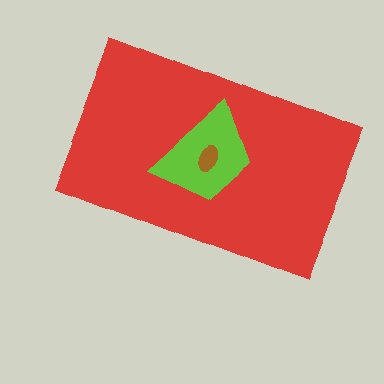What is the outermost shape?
The red rectangle.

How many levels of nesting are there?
3.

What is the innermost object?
The brown ellipse.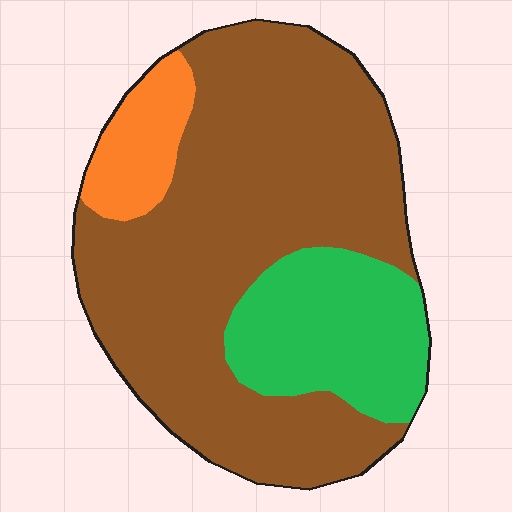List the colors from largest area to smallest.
From largest to smallest: brown, green, orange.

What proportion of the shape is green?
Green takes up about one fifth (1/5) of the shape.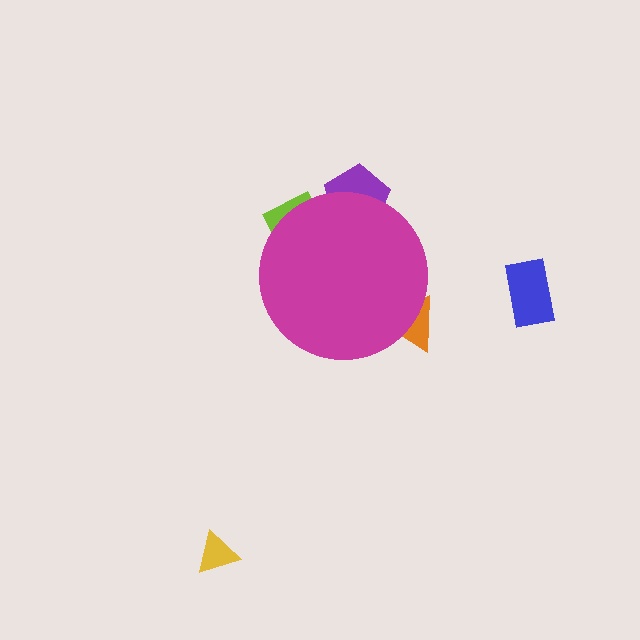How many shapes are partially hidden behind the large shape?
3 shapes are partially hidden.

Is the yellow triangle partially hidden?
No, the yellow triangle is fully visible.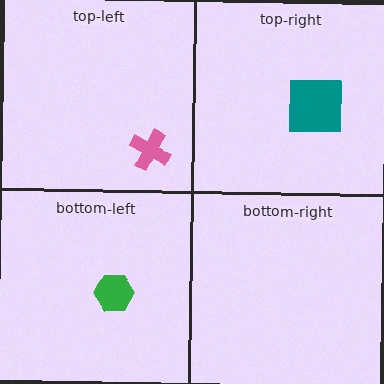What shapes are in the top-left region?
The pink cross.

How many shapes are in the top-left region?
1.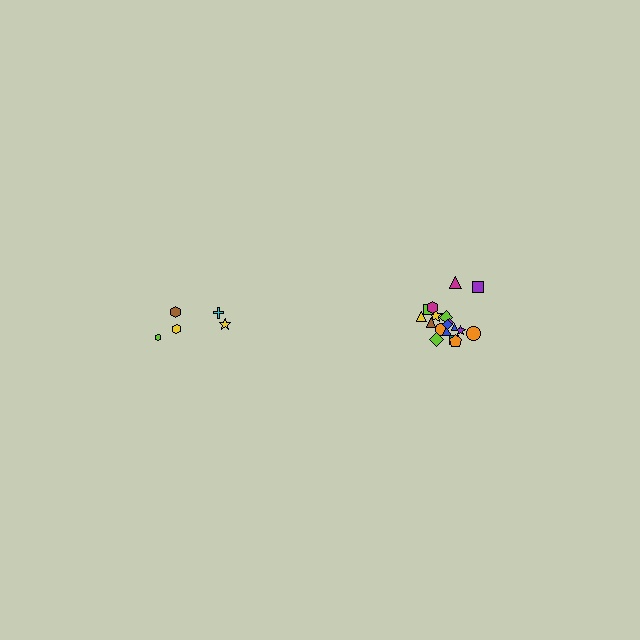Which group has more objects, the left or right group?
The right group.